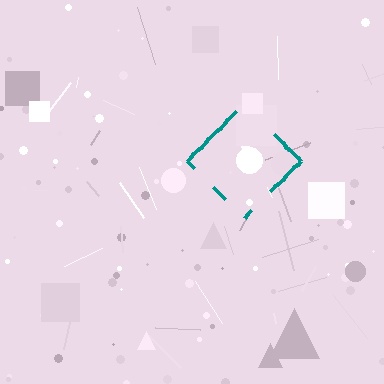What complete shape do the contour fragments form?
The contour fragments form a diamond.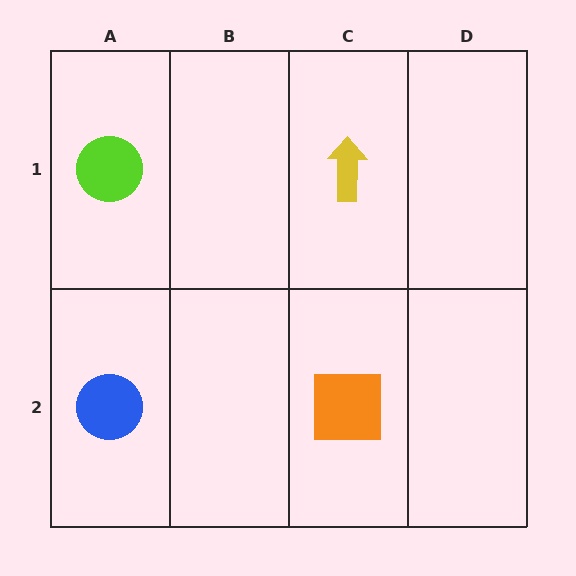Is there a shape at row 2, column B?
No, that cell is empty.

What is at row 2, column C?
An orange square.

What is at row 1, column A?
A lime circle.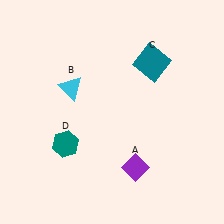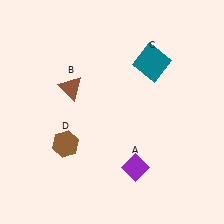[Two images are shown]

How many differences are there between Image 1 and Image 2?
There are 2 differences between the two images.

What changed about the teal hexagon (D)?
In Image 1, D is teal. In Image 2, it changed to brown.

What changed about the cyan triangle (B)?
In Image 1, B is cyan. In Image 2, it changed to brown.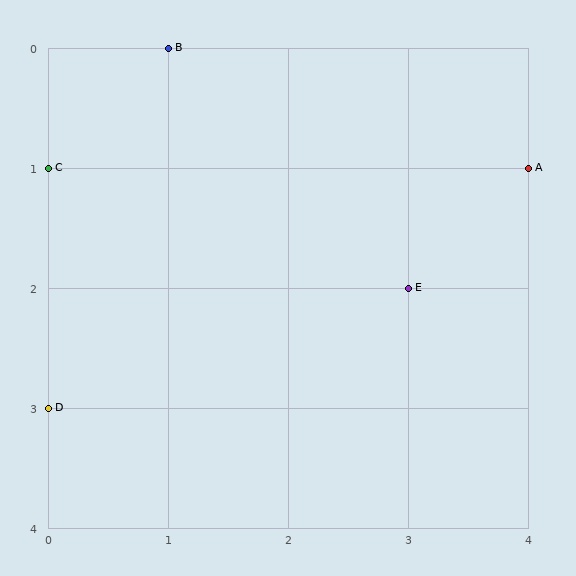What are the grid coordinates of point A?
Point A is at grid coordinates (4, 1).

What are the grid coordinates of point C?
Point C is at grid coordinates (0, 1).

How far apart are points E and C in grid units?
Points E and C are 3 columns and 1 row apart (about 3.2 grid units diagonally).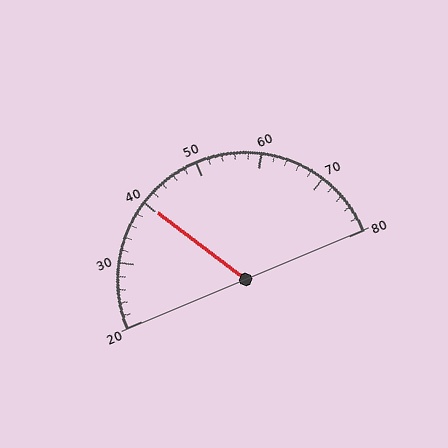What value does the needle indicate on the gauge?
The needle indicates approximately 40.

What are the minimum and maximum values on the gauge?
The gauge ranges from 20 to 80.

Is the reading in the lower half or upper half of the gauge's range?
The reading is in the lower half of the range (20 to 80).